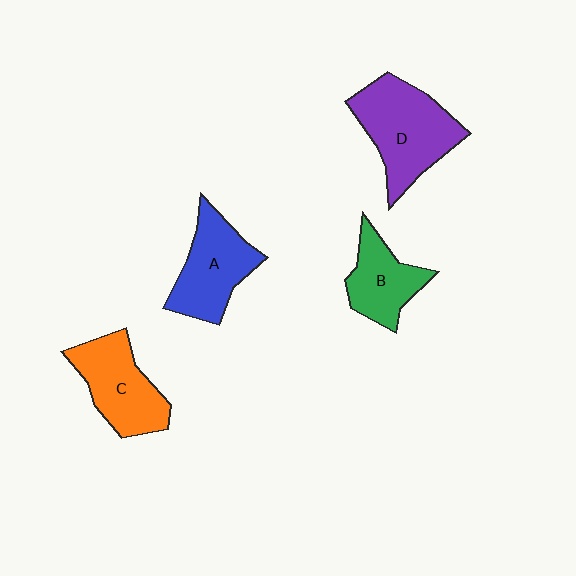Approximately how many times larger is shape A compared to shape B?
Approximately 1.2 times.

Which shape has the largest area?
Shape D (purple).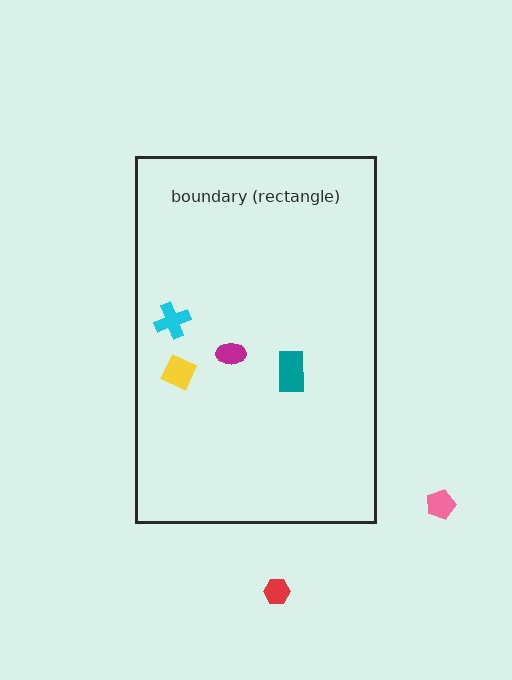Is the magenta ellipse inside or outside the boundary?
Inside.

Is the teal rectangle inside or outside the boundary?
Inside.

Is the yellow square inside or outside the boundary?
Inside.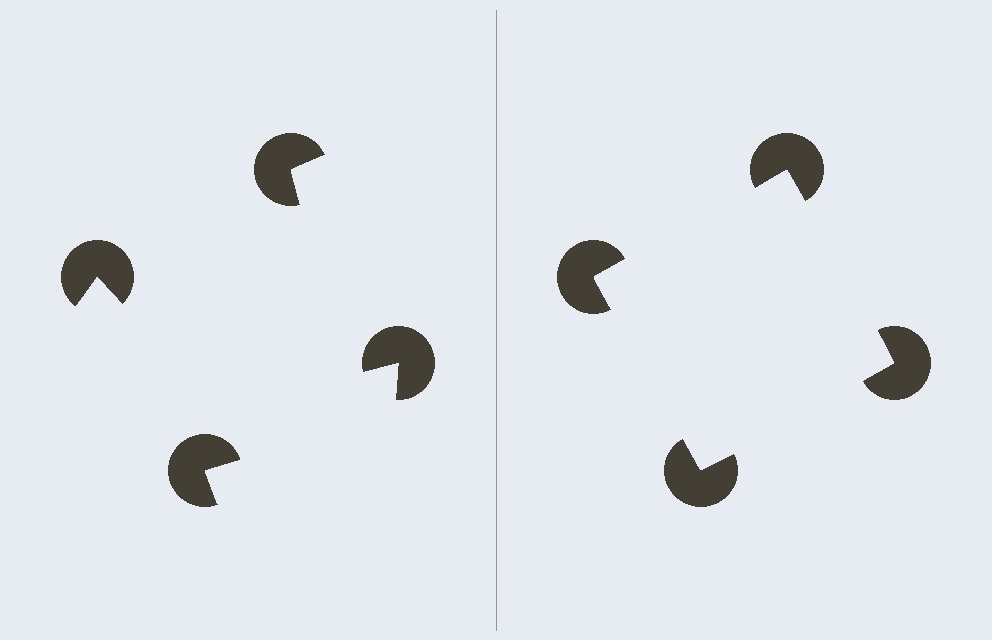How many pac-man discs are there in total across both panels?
8 — 4 on each side.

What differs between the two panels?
The pac-man discs are positioned identically on both sides; only the wedge orientations differ. On the right they align to a square; on the left they are misaligned.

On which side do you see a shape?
An illusory square appears on the right side. On the left side the wedge cuts are rotated, so no coherent shape forms.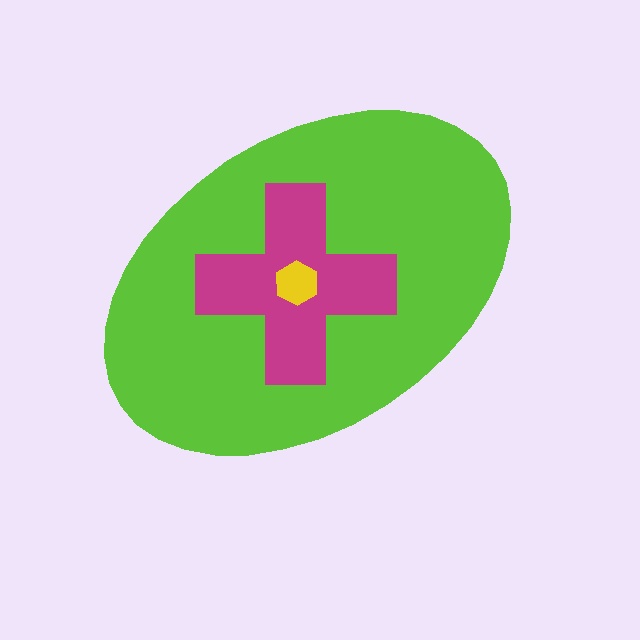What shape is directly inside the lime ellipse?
The magenta cross.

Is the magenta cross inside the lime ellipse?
Yes.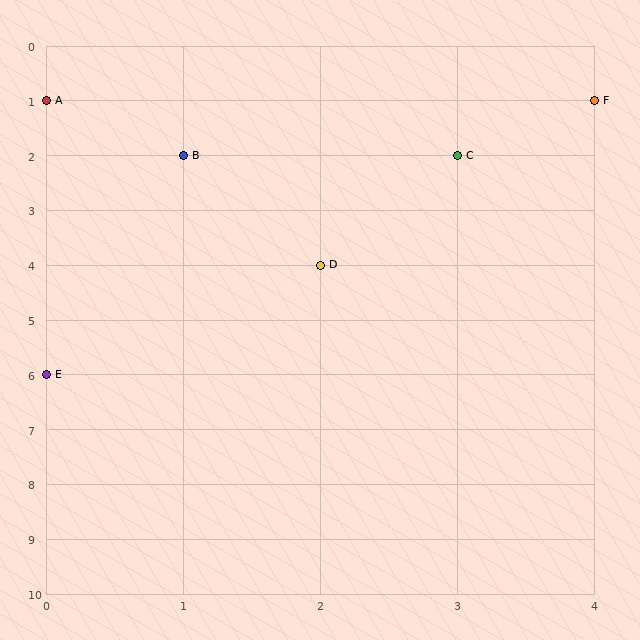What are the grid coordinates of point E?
Point E is at grid coordinates (0, 6).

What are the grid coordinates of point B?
Point B is at grid coordinates (1, 2).